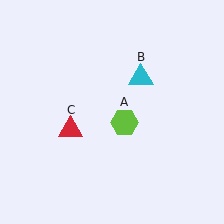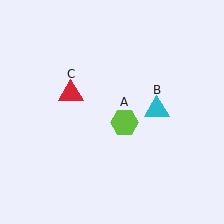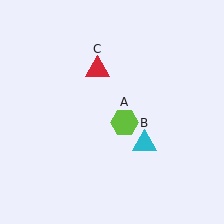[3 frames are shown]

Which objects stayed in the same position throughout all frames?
Lime hexagon (object A) remained stationary.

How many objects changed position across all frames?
2 objects changed position: cyan triangle (object B), red triangle (object C).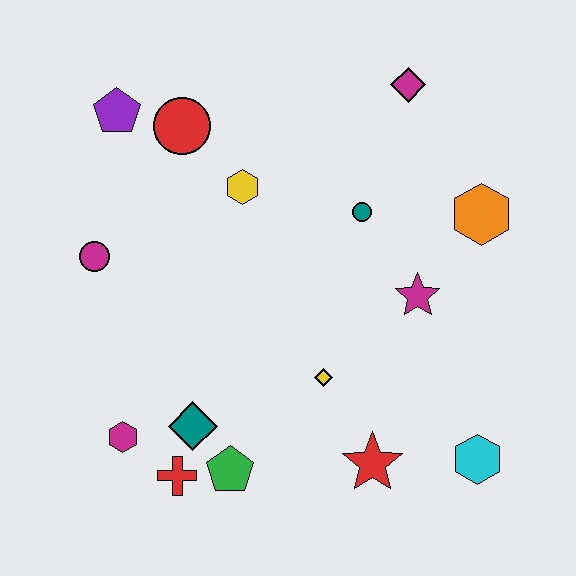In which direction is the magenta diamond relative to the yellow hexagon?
The magenta diamond is to the right of the yellow hexagon.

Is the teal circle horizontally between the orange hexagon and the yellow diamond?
Yes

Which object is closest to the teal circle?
The magenta star is closest to the teal circle.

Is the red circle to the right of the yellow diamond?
No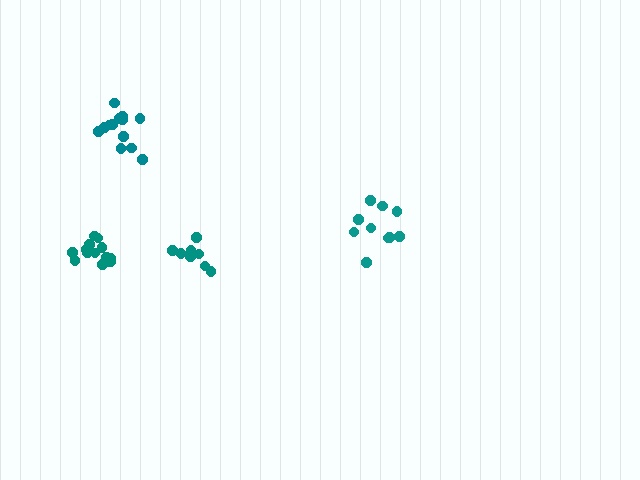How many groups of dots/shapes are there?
There are 4 groups.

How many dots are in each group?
Group 1: 8 dots, Group 2: 10 dots, Group 3: 13 dots, Group 4: 13 dots (44 total).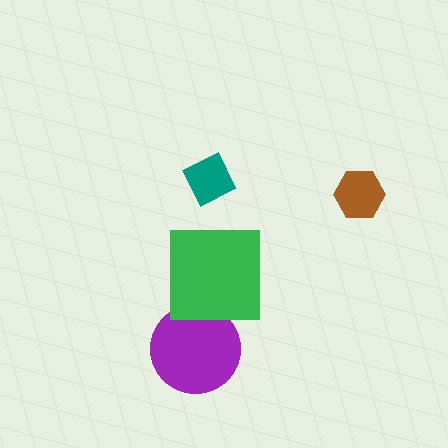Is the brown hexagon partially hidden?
No, no other shape covers it.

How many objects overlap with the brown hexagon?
0 objects overlap with the brown hexagon.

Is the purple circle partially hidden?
Yes, it is partially covered by another shape.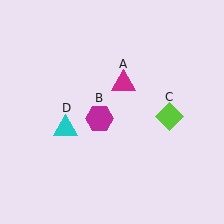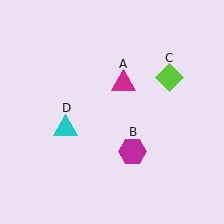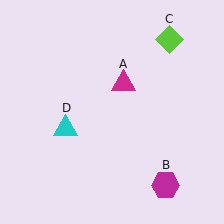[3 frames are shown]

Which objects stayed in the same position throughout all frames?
Magenta triangle (object A) and cyan triangle (object D) remained stationary.